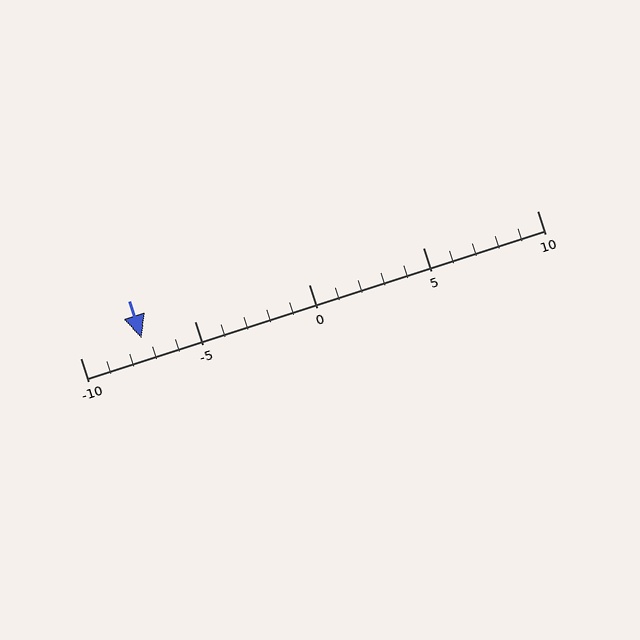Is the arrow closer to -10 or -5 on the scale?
The arrow is closer to -5.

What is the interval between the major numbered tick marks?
The major tick marks are spaced 5 units apart.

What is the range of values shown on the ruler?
The ruler shows values from -10 to 10.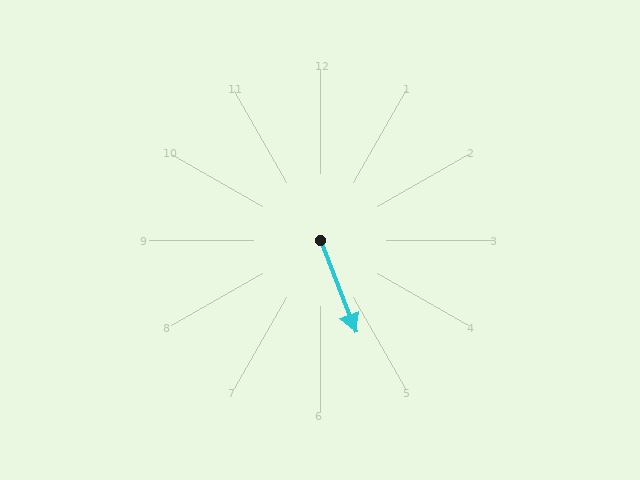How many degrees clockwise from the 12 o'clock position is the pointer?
Approximately 159 degrees.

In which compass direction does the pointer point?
South.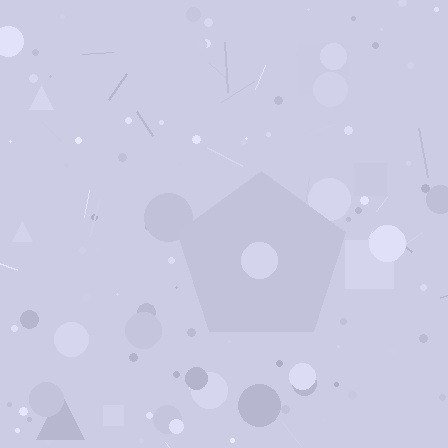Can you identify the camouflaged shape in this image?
The camouflaged shape is a pentagon.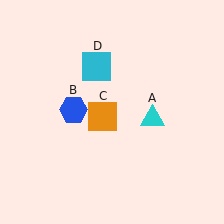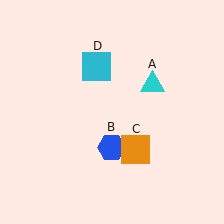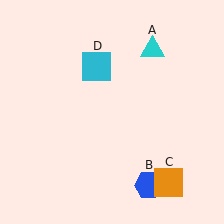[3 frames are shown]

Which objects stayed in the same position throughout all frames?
Cyan square (object D) remained stationary.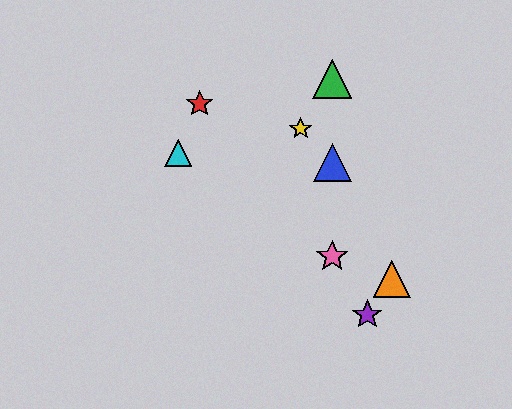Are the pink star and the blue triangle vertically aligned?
Yes, both are at x≈332.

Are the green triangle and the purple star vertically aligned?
No, the green triangle is at x≈332 and the purple star is at x≈367.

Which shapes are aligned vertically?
The blue triangle, the green triangle, the pink star are aligned vertically.